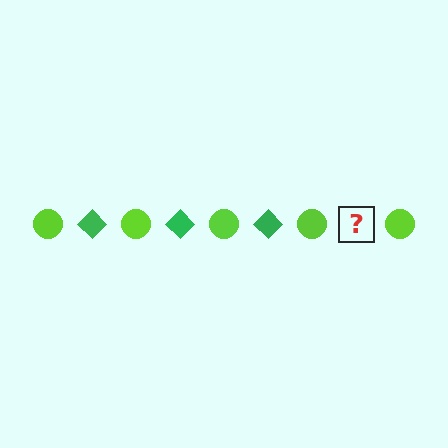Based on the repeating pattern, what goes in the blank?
The blank should be a green diamond.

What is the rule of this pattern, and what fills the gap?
The rule is that the pattern alternates between lime circle and green diamond. The gap should be filled with a green diamond.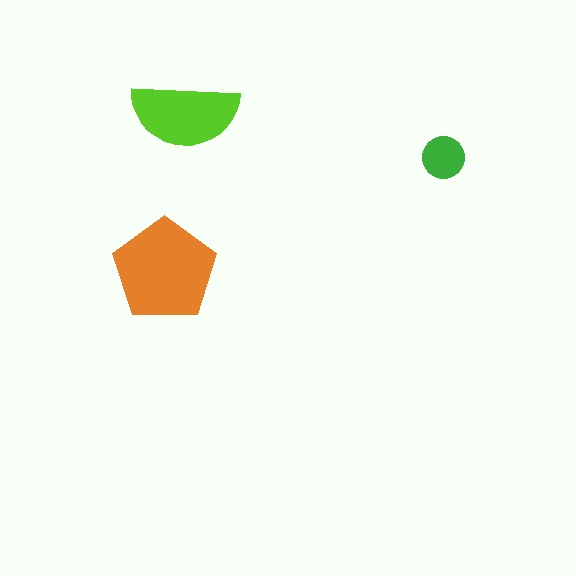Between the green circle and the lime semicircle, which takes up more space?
The lime semicircle.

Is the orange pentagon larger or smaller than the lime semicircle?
Larger.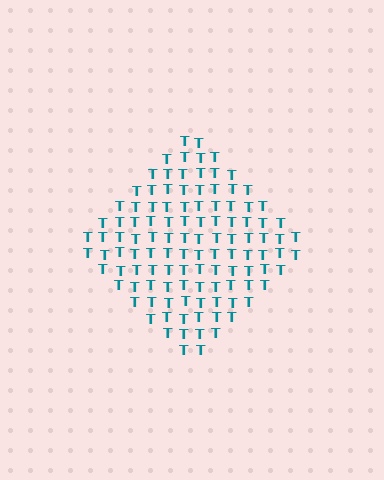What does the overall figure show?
The overall figure shows a diamond.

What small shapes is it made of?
It is made of small letter T's.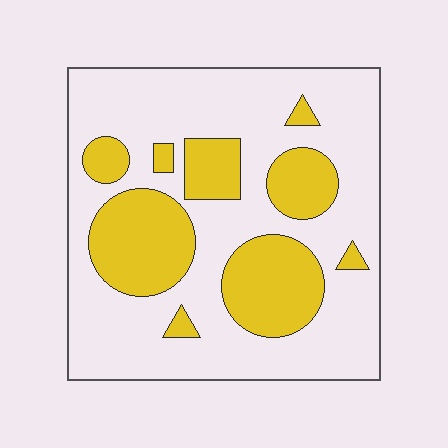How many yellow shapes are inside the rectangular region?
9.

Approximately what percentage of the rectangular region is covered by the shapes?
Approximately 30%.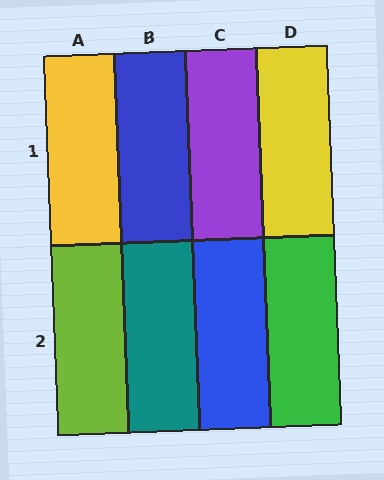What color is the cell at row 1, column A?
Yellow.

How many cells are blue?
2 cells are blue.